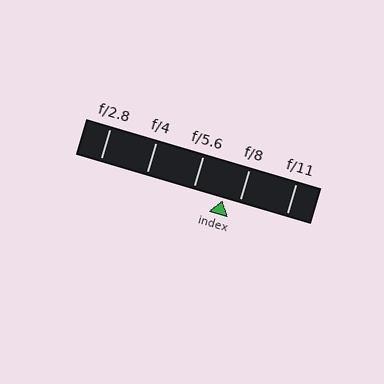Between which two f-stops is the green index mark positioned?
The index mark is between f/5.6 and f/8.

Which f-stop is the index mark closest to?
The index mark is closest to f/8.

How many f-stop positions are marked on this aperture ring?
There are 5 f-stop positions marked.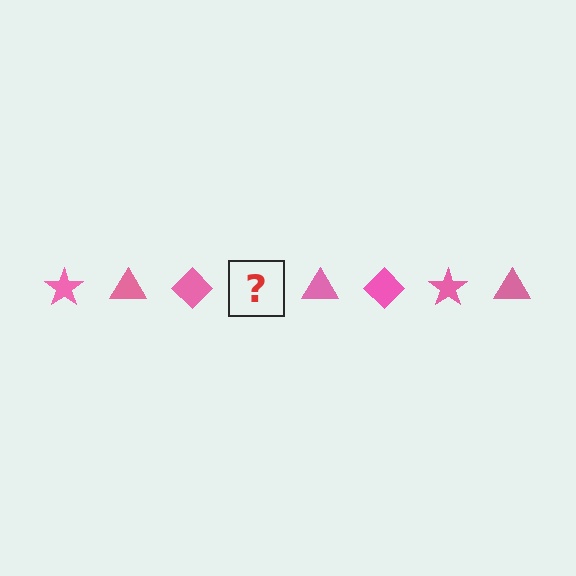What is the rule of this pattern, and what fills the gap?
The rule is that the pattern cycles through star, triangle, diamond shapes in pink. The gap should be filled with a pink star.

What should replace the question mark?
The question mark should be replaced with a pink star.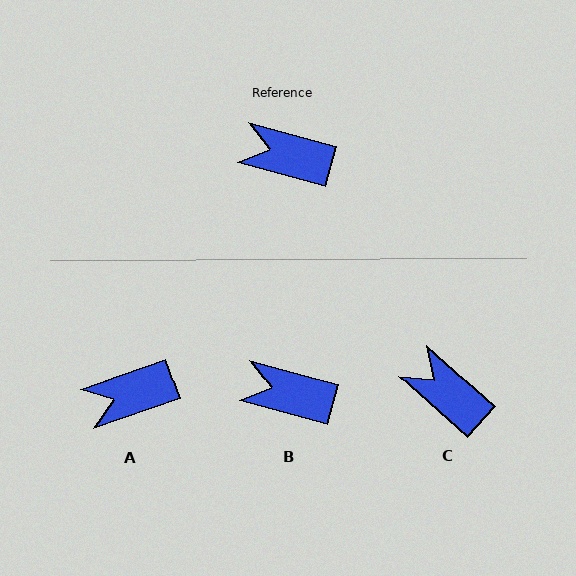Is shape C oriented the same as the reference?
No, it is off by about 27 degrees.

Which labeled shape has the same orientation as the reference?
B.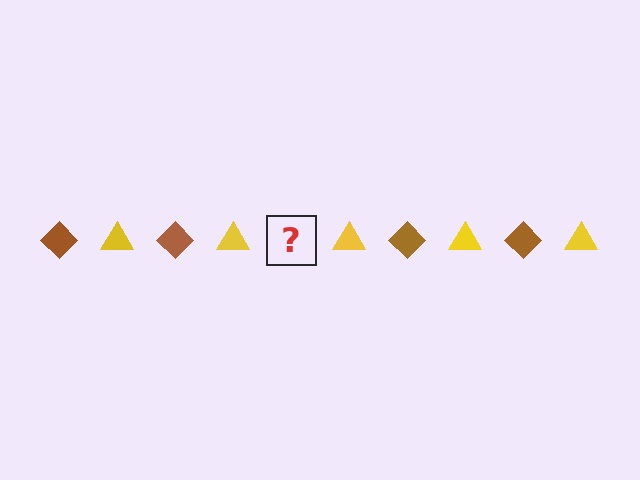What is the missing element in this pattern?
The missing element is a brown diamond.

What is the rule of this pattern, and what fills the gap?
The rule is that the pattern alternates between brown diamond and yellow triangle. The gap should be filled with a brown diamond.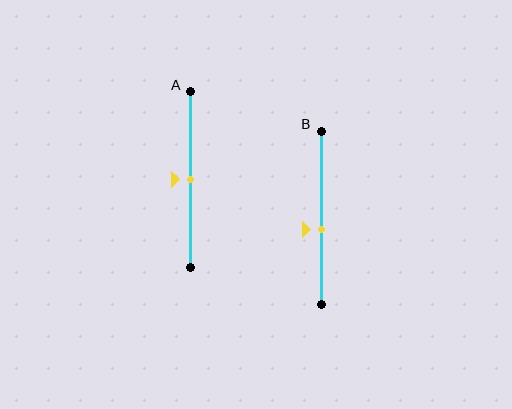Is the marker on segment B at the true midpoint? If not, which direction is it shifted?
No, the marker on segment B is shifted downward by about 7% of the segment length.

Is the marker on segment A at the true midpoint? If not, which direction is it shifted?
Yes, the marker on segment A is at the true midpoint.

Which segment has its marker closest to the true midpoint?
Segment A has its marker closest to the true midpoint.